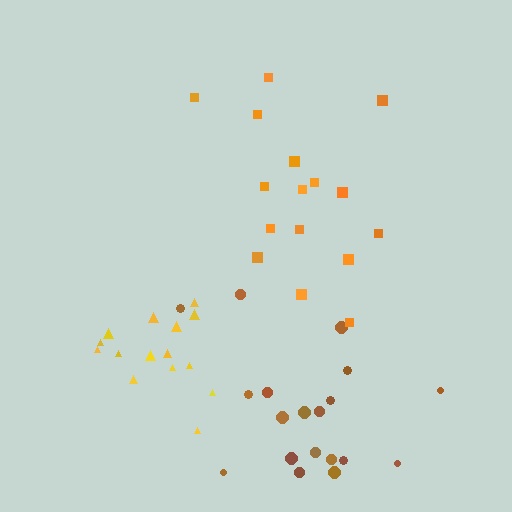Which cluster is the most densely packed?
Yellow.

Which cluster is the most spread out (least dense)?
Orange.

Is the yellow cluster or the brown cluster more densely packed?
Yellow.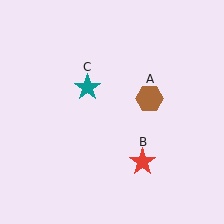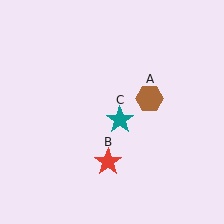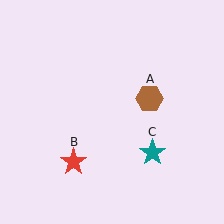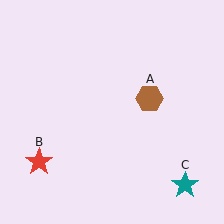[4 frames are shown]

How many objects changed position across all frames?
2 objects changed position: red star (object B), teal star (object C).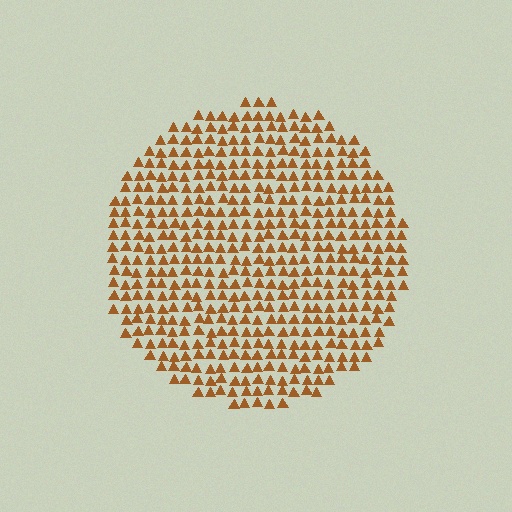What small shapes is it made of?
It is made of small triangles.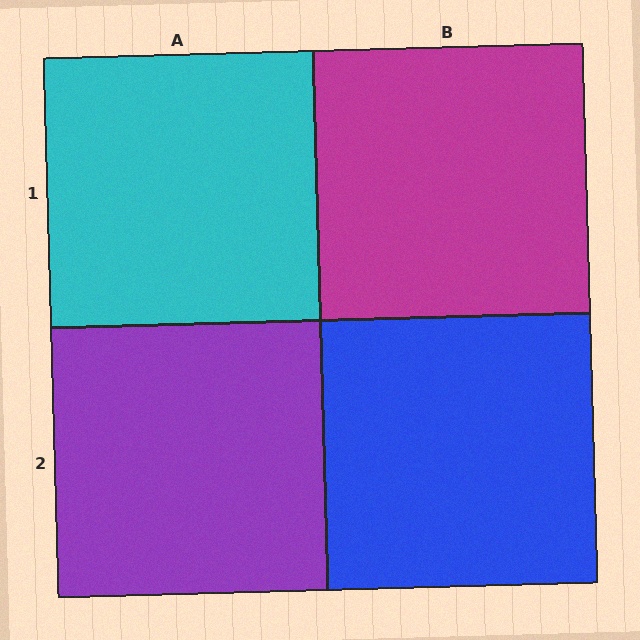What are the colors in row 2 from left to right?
Purple, blue.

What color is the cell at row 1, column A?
Cyan.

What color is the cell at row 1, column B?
Magenta.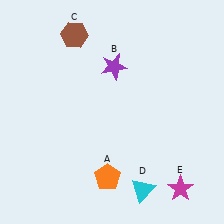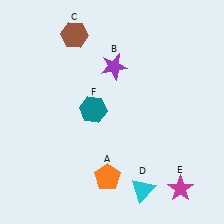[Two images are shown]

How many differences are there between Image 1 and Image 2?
There is 1 difference between the two images.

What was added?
A teal hexagon (F) was added in Image 2.